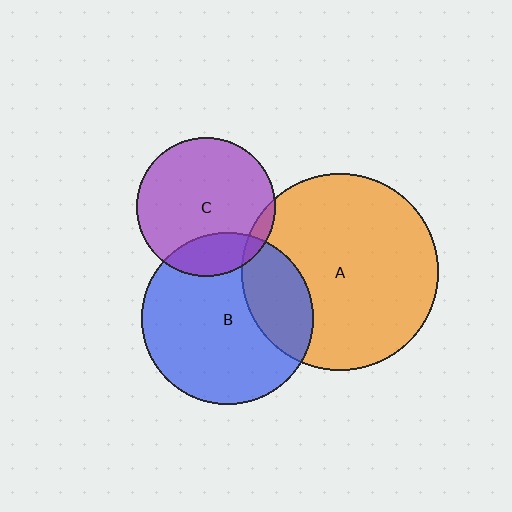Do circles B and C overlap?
Yes.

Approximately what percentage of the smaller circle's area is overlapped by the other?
Approximately 20%.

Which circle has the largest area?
Circle A (orange).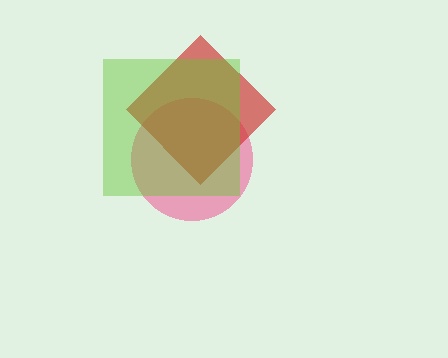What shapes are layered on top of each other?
The layered shapes are: a pink circle, a red diamond, a lime square.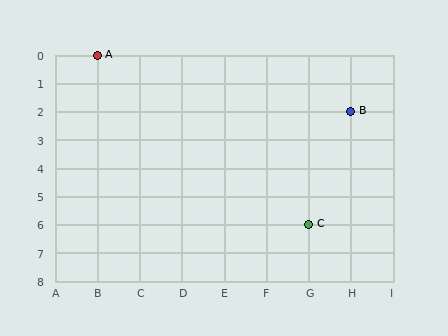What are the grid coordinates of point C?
Point C is at grid coordinates (G, 6).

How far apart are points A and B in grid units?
Points A and B are 6 columns and 2 rows apart (about 6.3 grid units diagonally).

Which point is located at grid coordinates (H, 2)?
Point B is at (H, 2).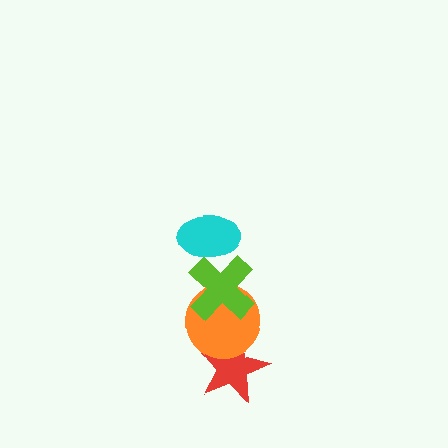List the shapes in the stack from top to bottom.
From top to bottom: the cyan ellipse, the lime cross, the orange circle, the red star.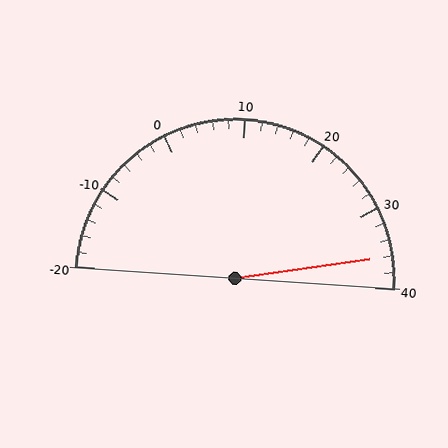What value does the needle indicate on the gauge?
The needle indicates approximately 36.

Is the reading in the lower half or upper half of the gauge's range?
The reading is in the upper half of the range (-20 to 40).